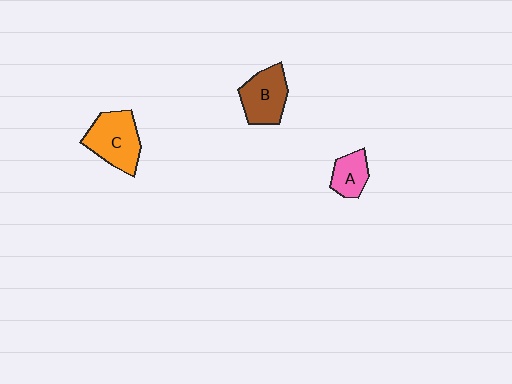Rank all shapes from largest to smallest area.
From largest to smallest: C (orange), B (brown), A (pink).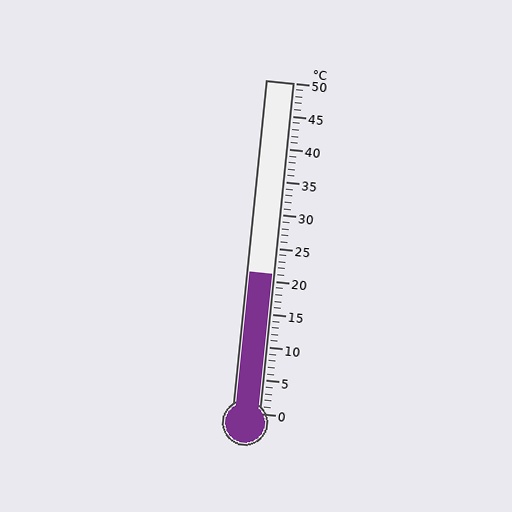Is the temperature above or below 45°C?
The temperature is below 45°C.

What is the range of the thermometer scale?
The thermometer scale ranges from 0°C to 50°C.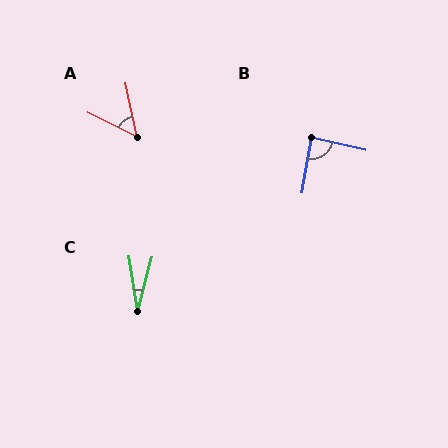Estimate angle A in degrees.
Approximately 52 degrees.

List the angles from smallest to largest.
C (24°), A (52°), B (86°).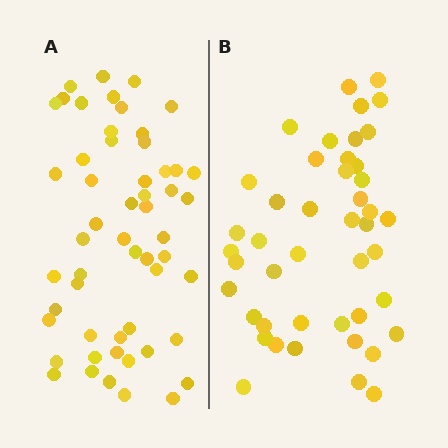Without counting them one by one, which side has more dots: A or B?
Region A (the left region) has more dots.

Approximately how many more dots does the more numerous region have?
Region A has roughly 8 or so more dots than region B.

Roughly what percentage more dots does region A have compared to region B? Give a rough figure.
About 20% more.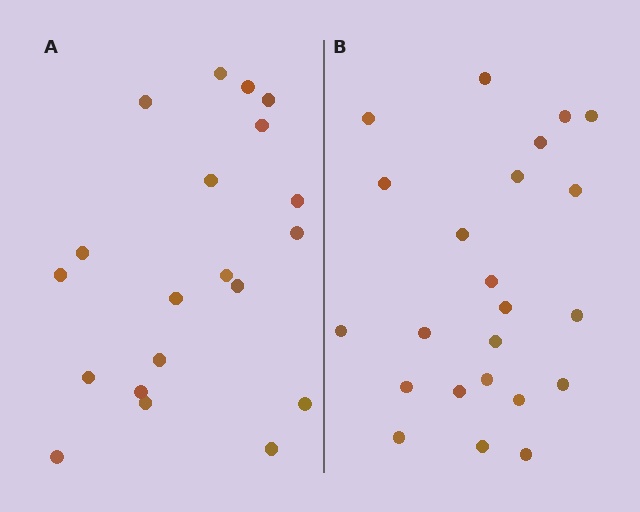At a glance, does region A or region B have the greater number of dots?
Region B (the right region) has more dots.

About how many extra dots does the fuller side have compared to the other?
Region B has just a few more — roughly 2 or 3 more dots than region A.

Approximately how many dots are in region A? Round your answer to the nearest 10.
About 20 dots.